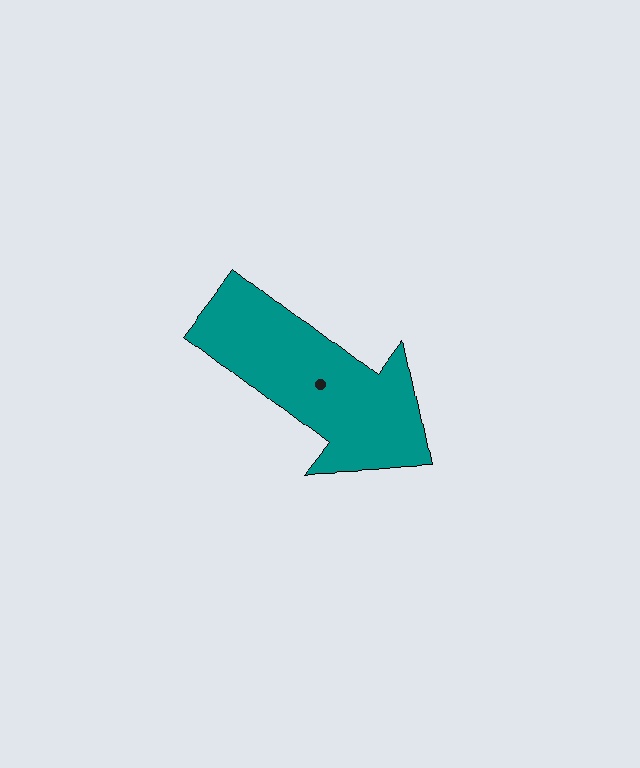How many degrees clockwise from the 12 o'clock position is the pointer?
Approximately 128 degrees.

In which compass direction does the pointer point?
Southeast.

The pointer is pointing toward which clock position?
Roughly 4 o'clock.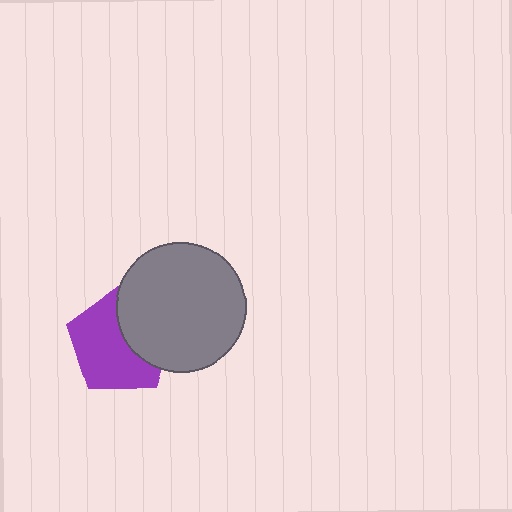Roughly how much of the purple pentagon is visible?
About half of it is visible (roughly 63%).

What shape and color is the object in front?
The object in front is a gray circle.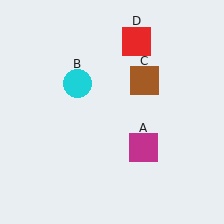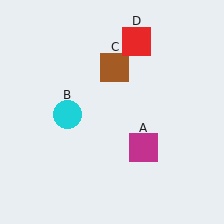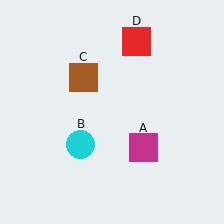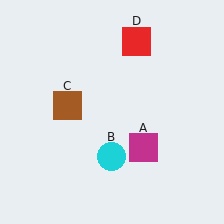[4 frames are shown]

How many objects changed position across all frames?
2 objects changed position: cyan circle (object B), brown square (object C).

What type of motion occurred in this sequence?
The cyan circle (object B), brown square (object C) rotated counterclockwise around the center of the scene.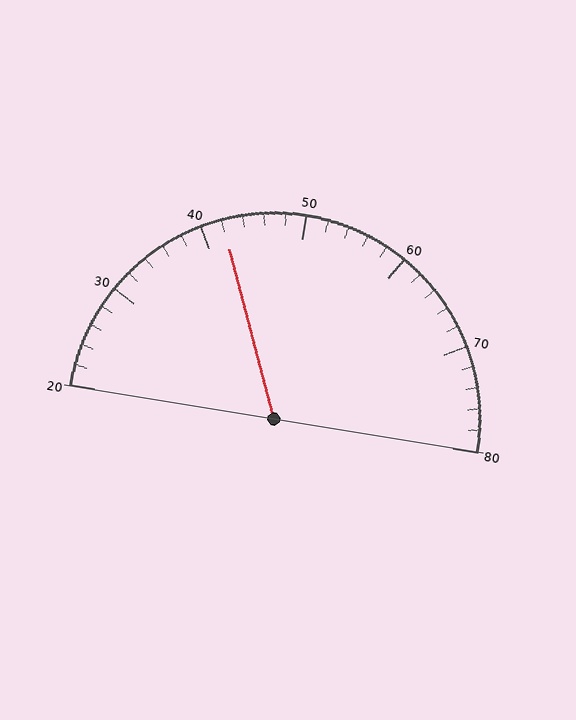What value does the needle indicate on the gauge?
The needle indicates approximately 42.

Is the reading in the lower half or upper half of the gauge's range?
The reading is in the lower half of the range (20 to 80).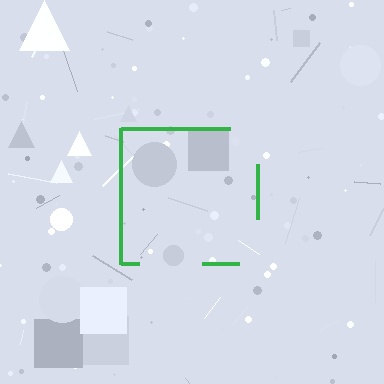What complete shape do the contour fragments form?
The contour fragments form a square.